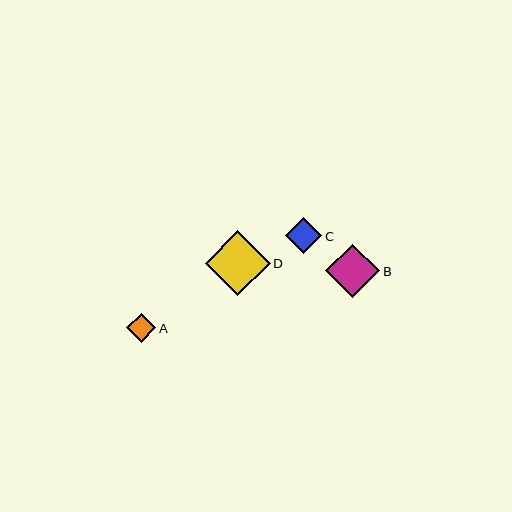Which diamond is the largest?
Diamond D is the largest with a size of approximately 65 pixels.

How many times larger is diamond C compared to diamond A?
Diamond C is approximately 1.3 times the size of diamond A.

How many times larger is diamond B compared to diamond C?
Diamond B is approximately 1.5 times the size of diamond C.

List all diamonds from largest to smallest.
From largest to smallest: D, B, C, A.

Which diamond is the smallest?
Diamond A is the smallest with a size of approximately 29 pixels.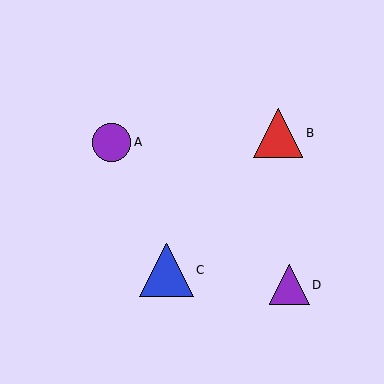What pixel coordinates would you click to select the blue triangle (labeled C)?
Click at (167, 270) to select the blue triangle C.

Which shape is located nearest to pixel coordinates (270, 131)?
The red triangle (labeled B) at (278, 133) is nearest to that location.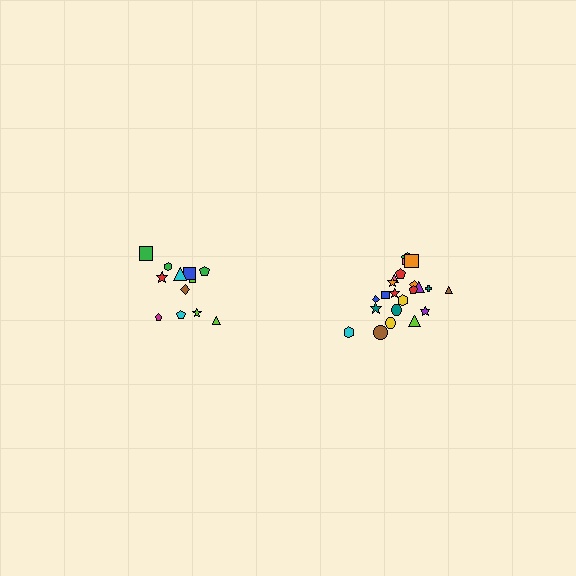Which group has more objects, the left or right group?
The right group.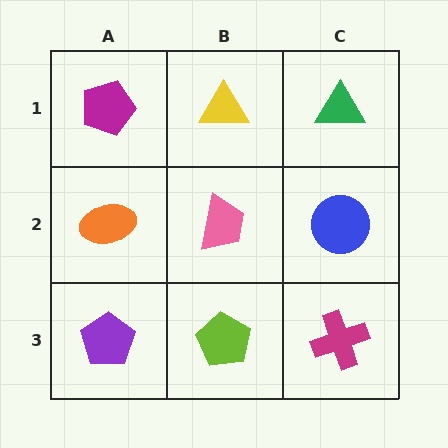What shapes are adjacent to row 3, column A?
An orange ellipse (row 2, column A), a lime pentagon (row 3, column B).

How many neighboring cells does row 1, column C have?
2.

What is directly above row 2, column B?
A yellow triangle.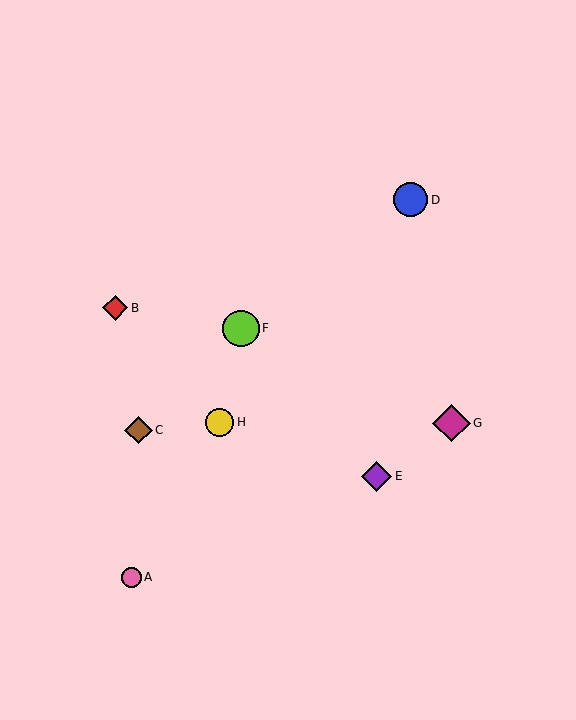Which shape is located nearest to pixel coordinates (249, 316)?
The lime circle (labeled F) at (241, 328) is nearest to that location.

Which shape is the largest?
The magenta diamond (labeled G) is the largest.